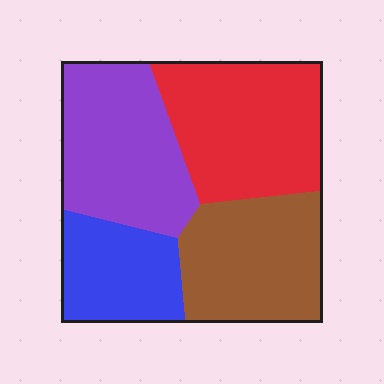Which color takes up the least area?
Blue, at roughly 15%.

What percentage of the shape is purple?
Purple covers around 30% of the shape.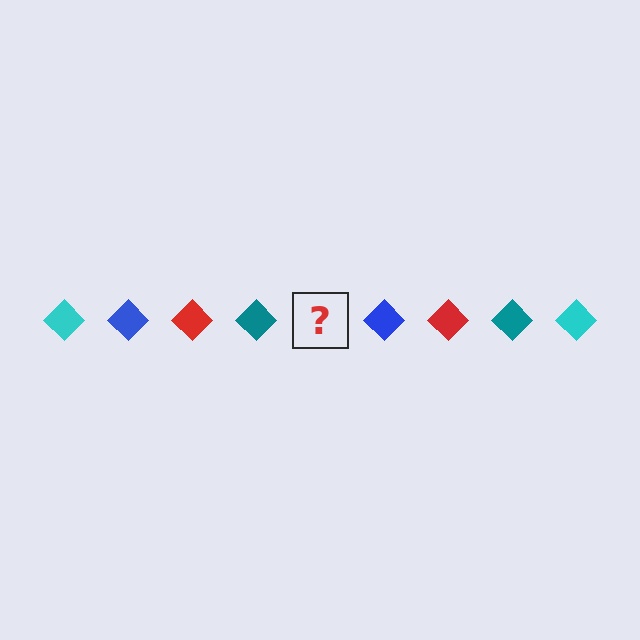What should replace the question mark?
The question mark should be replaced with a cyan diamond.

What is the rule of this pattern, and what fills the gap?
The rule is that the pattern cycles through cyan, blue, red, teal diamonds. The gap should be filled with a cyan diamond.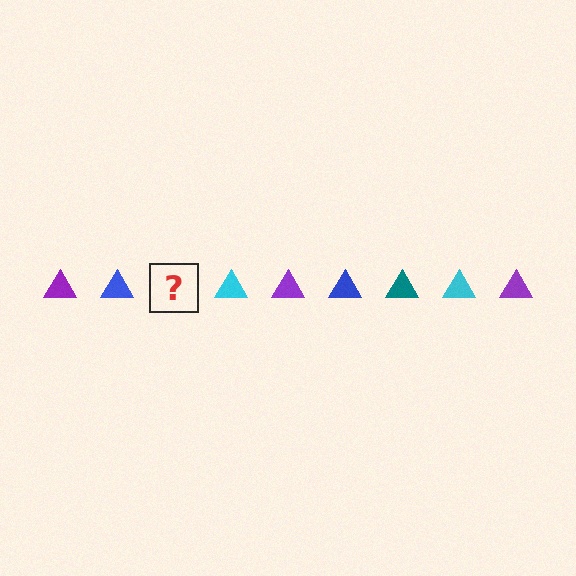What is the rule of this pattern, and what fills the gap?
The rule is that the pattern cycles through purple, blue, teal, cyan triangles. The gap should be filled with a teal triangle.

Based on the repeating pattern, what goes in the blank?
The blank should be a teal triangle.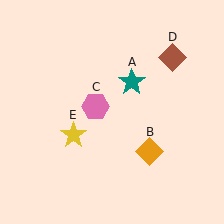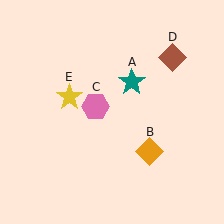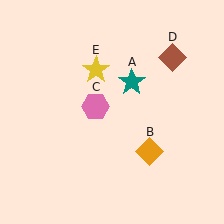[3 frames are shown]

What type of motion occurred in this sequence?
The yellow star (object E) rotated clockwise around the center of the scene.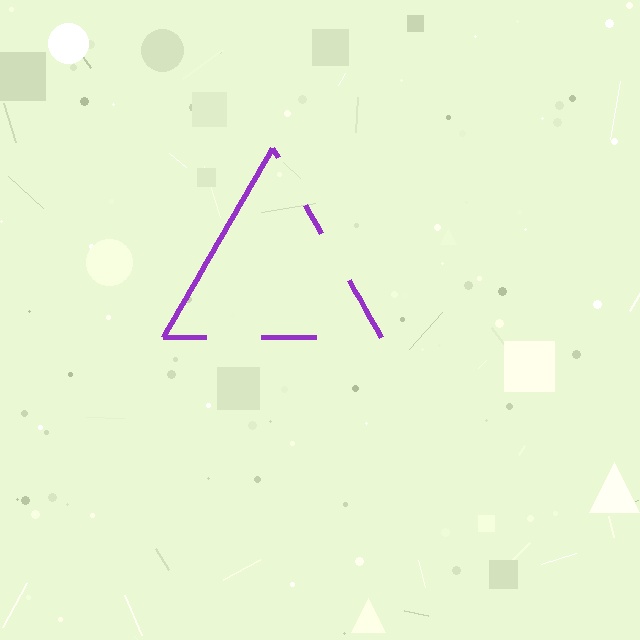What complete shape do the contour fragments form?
The contour fragments form a triangle.